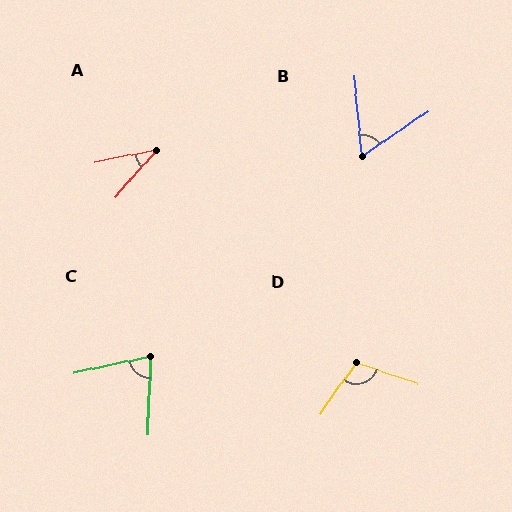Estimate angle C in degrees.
Approximately 75 degrees.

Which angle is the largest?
D, at approximately 106 degrees.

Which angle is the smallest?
A, at approximately 38 degrees.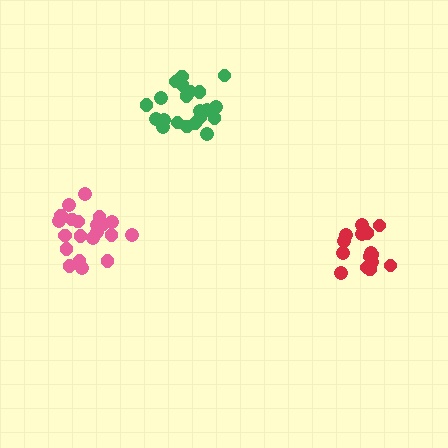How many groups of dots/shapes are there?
There are 3 groups.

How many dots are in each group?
Group 1: 21 dots, Group 2: 21 dots, Group 3: 15 dots (57 total).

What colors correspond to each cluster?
The clusters are colored: green, pink, red.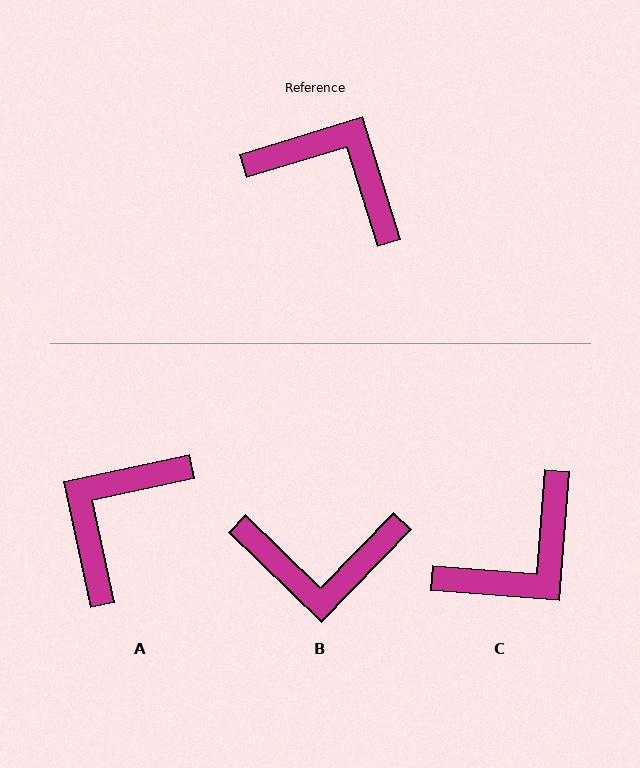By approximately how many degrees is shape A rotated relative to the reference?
Approximately 85 degrees counter-clockwise.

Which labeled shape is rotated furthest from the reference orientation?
B, about 151 degrees away.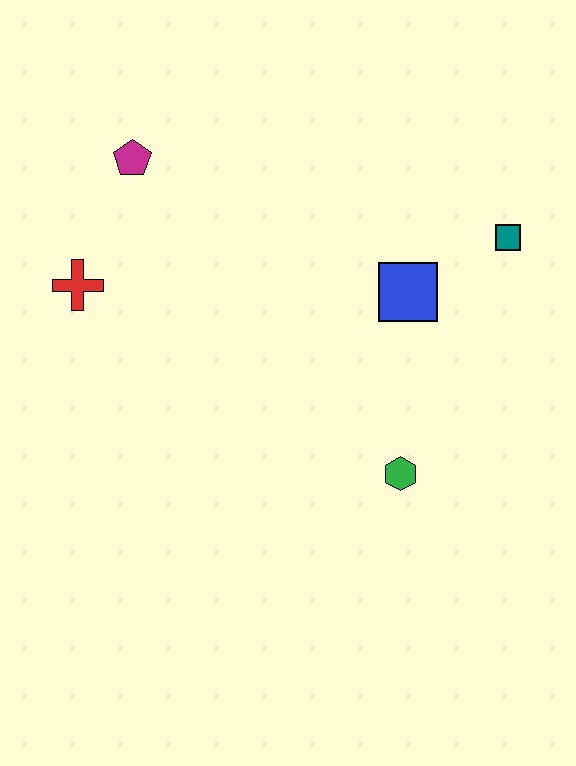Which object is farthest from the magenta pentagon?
The green hexagon is farthest from the magenta pentagon.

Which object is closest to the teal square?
The blue square is closest to the teal square.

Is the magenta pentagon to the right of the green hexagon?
No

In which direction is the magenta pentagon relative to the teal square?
The magenta pentagon is to the left of the teal square.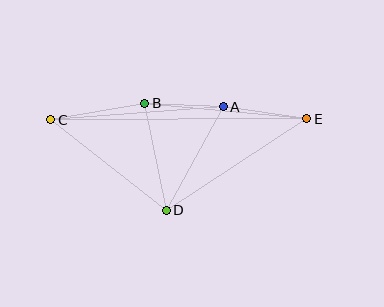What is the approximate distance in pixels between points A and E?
The distance between A and E is approximately 84 pixels.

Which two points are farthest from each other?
Points C and E are farthest from each other.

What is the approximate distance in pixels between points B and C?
The distance between B and C is approximately 95 pixels.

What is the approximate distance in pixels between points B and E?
The distance between B and E is approximately 163 pixels.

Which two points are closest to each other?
Points A and B are closest to each other.